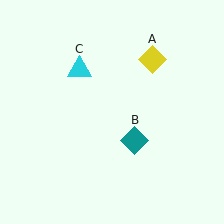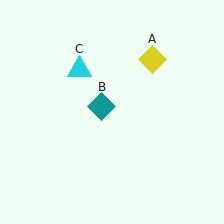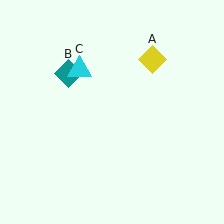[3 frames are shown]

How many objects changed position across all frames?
1 object changed position: teal diamond (object B).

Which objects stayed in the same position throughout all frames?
Yellow diamond (object A) and cyan triangle (object C) remained stationary.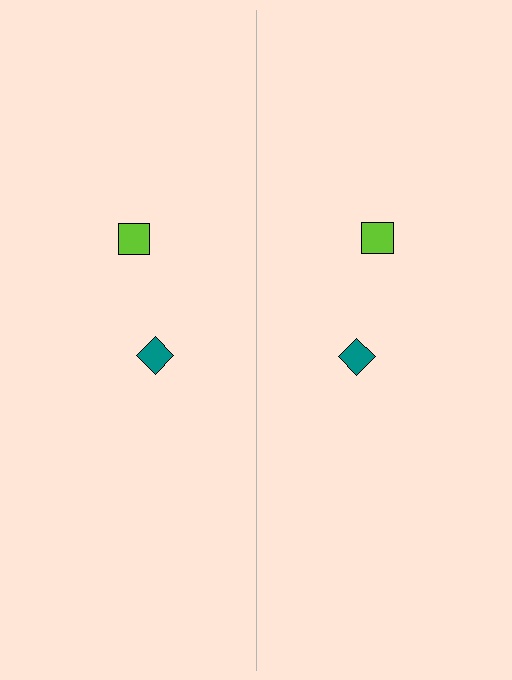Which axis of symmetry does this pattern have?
The pattern has a vertical axis of symmetry running through the center of the image.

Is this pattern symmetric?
Yes, this pattern has bilateral (reflection) symmetry.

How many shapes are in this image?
There are 4 shapes in this image.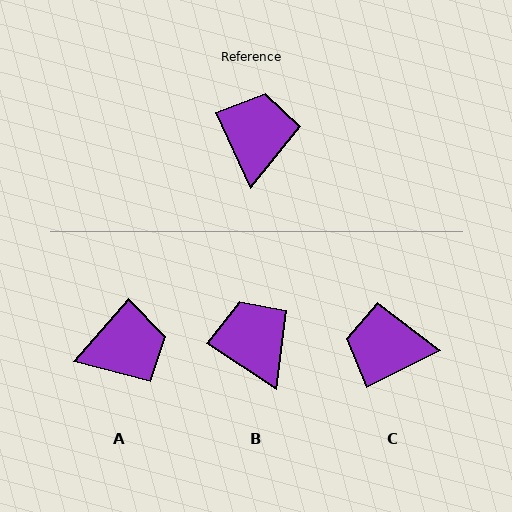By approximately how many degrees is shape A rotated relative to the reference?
Approximately 66 degrees clockwise.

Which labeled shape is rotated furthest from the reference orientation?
C, about 92 degrees away.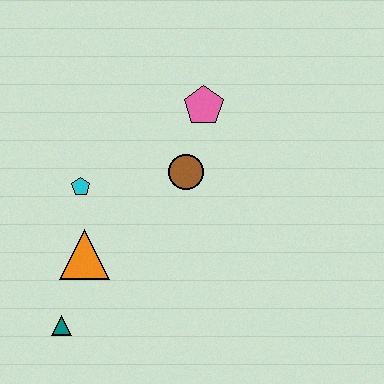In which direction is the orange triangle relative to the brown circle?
The orange triangle is to the left of the brown circle.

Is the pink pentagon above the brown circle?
Yes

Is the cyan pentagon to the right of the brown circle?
No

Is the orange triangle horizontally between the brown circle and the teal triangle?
Yes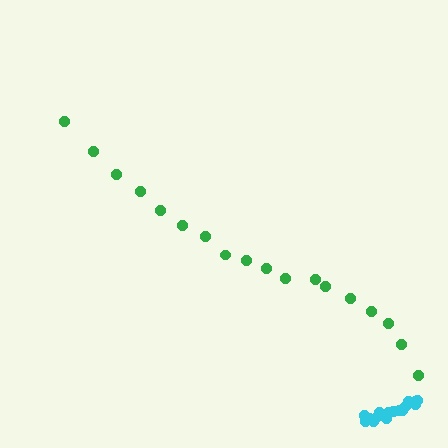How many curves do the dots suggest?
There are 2 distinct paths.